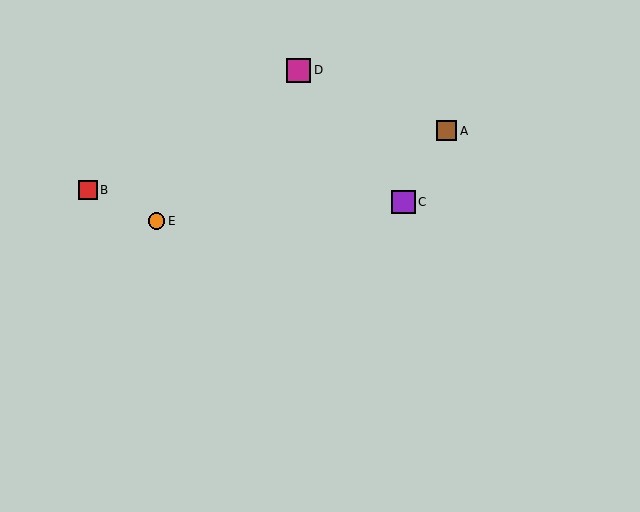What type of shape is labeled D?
Shape D is a magenta square.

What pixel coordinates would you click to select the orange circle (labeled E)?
Click at (156, 221) to select the orange circle E.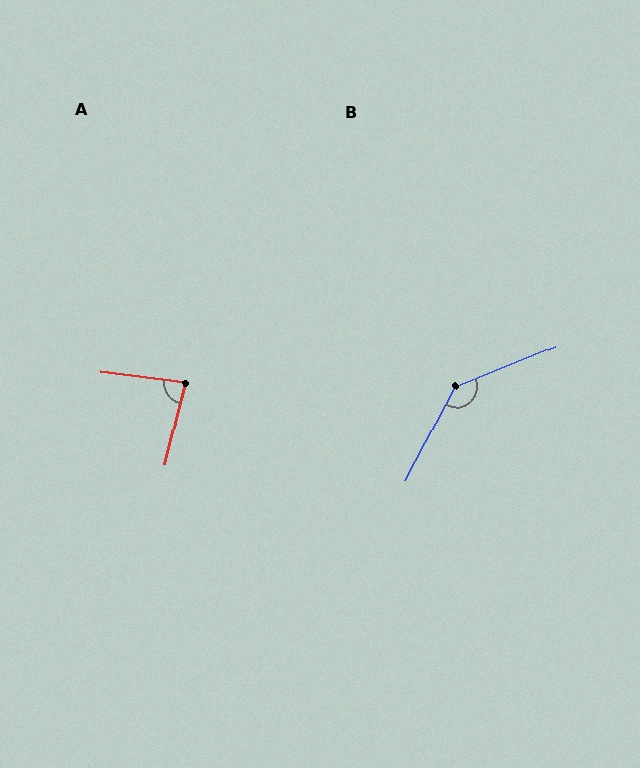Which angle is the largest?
B, at approximately 139 degrees.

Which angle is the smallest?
A, at approximately 84 degrees.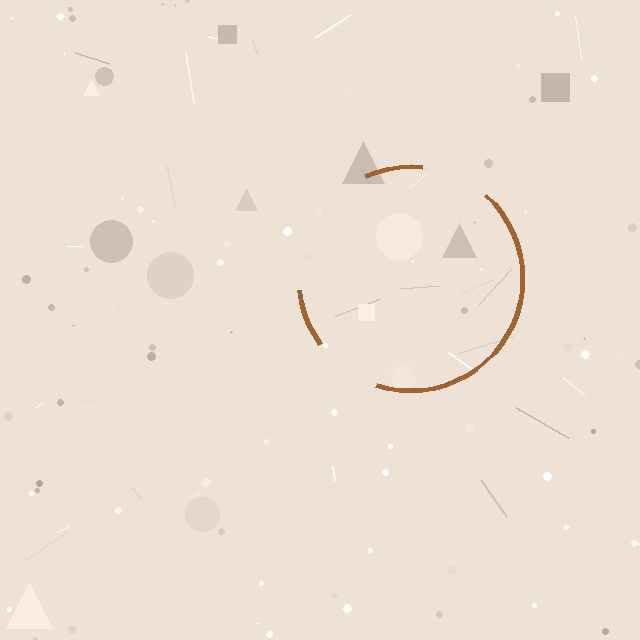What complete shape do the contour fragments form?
The contour fragments form a circle.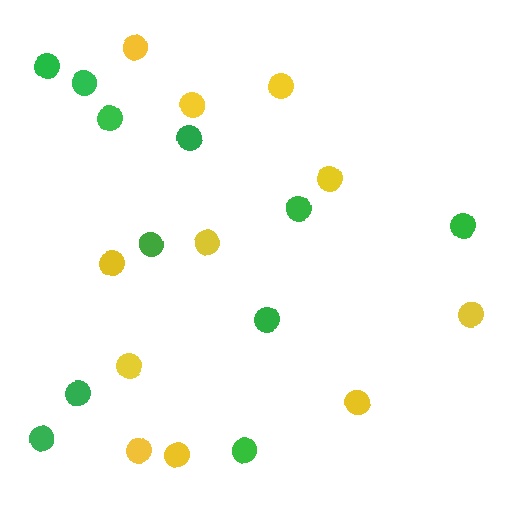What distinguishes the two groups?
There are 2 groups: one group of yellow circles (11) and one group of green circles (11).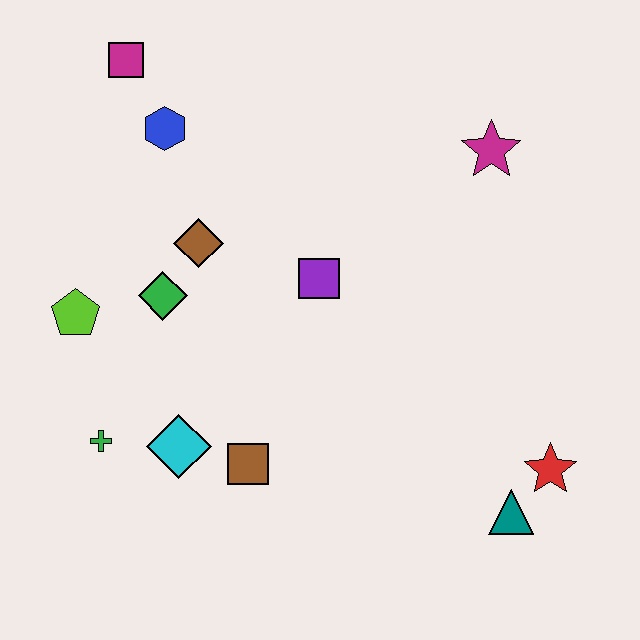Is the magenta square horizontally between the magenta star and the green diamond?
No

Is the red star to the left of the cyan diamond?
No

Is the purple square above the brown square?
Yes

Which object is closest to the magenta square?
The blue hexagon is closest to the magenta square.